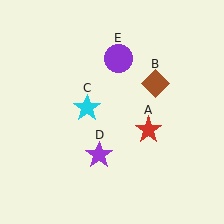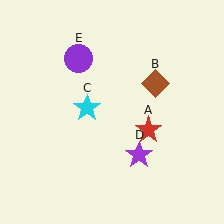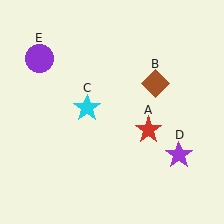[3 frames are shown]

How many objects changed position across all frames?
2 objects changed position: purple star (object D), purple circle (object E).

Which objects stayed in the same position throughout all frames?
Red star (object A) and brown diamond (object B) and cyan star (object C) remained stationary.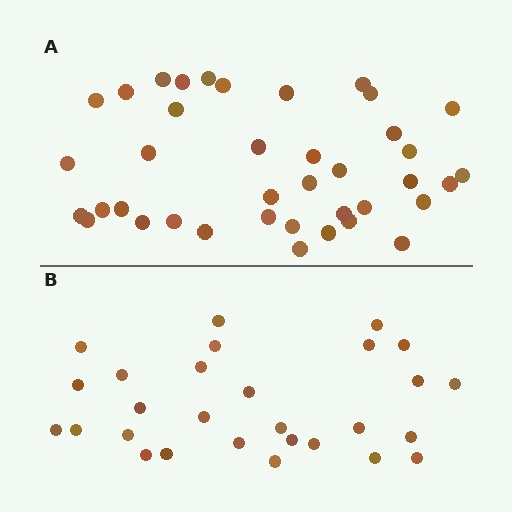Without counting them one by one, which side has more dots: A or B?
Region A (the top region) has more dots.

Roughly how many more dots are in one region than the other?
Region A has roughly 12 or so more dots than region B.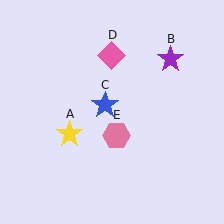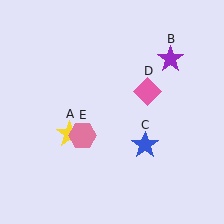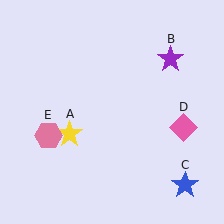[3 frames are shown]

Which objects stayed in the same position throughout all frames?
Yellow star (object A) and purple star (object B) remained stationary.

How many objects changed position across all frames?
3 objects changed position: blue star (object C), pink diamond (object D), pink hexagon (object E).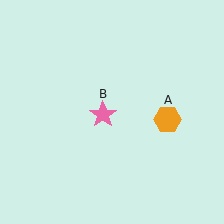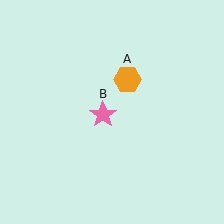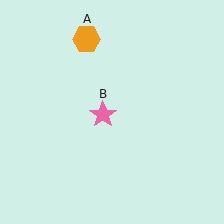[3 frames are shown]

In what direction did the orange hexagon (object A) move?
The orange hexagon (object A) moved up and to the left.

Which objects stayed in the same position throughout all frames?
Pink star (object B) remained stationary.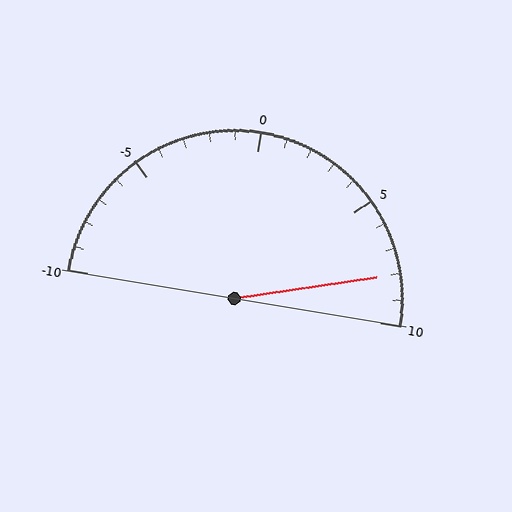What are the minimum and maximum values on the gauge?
The gauge ranges from -10 to 10.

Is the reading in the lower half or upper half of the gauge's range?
The reading is in the upper half of the range (-10 to 10).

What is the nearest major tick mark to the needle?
The nearest major tick mark is 10.